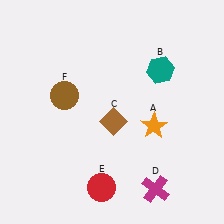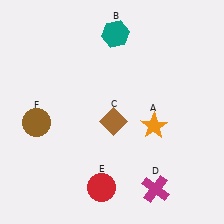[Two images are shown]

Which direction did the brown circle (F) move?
The brown circle (F) moved left.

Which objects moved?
The objects that moved are: the teal hexagon (B), the brown circle (F).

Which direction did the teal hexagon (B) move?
The teal hexagon (B) moved left.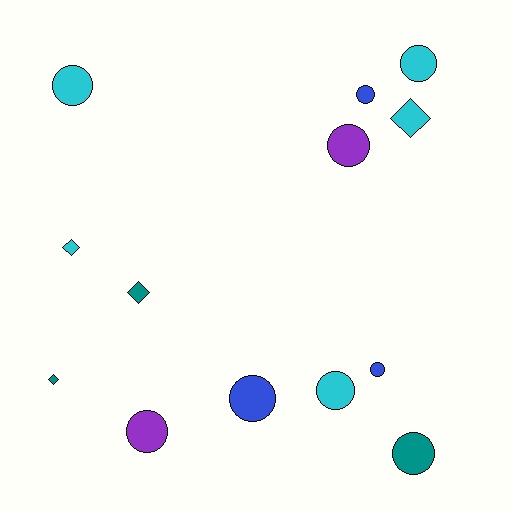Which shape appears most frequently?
Circle, with 9 objects.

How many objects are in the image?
There are 13 objects.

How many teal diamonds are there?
There are 2 teal diamonds.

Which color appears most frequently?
Cyan, with 5 objects.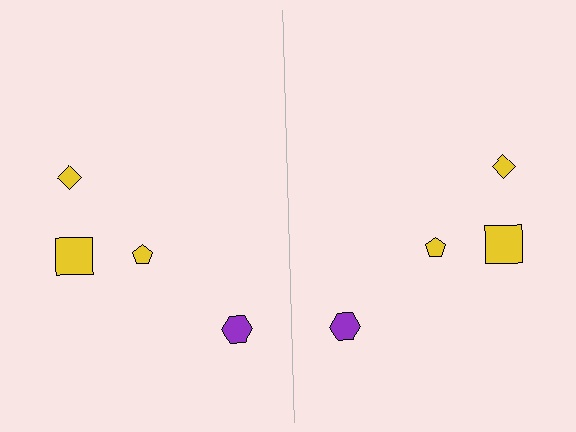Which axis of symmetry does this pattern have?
The pattern has a vertical axis of symmetry running through the center of the image.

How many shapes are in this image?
There are 8 shapes in this image.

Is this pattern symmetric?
Yes, this pattern has bilateral (reflection) symmetry.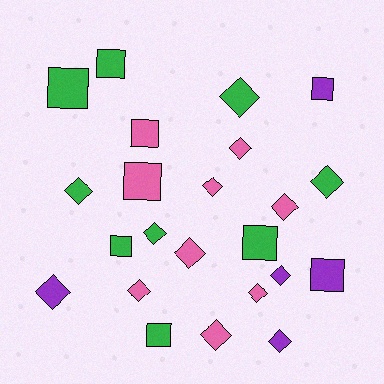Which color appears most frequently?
Green, with 9 objects.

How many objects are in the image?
There are 23 objects.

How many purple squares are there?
There are 2 purple squares.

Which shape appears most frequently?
Diamond, with 14 objects.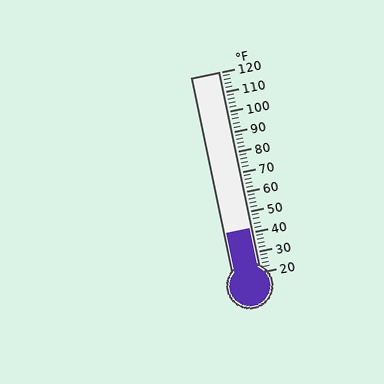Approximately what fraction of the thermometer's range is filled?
The thermometer is filled to approximately 20% of its range.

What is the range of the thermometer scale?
The thermometer scale ranges from 20°F to 120°F.